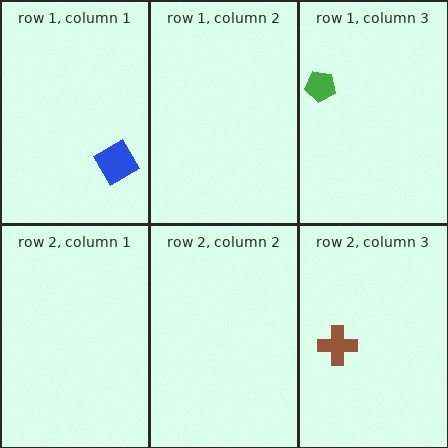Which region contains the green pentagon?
The row 1, column 3 region.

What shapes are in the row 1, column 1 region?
The blue diamond.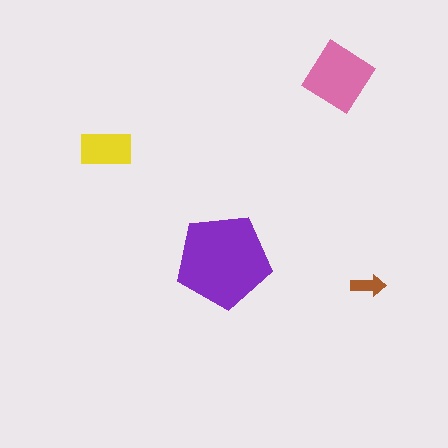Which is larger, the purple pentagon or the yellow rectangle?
The purple pentagon.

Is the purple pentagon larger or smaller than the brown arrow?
Larger.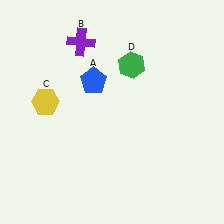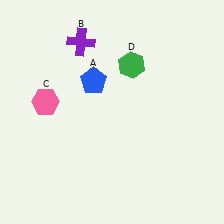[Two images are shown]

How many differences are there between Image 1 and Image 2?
There is 1 difference between the two images.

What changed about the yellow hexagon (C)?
In Image 1, C is yellow. In Image 2, it changed to pink.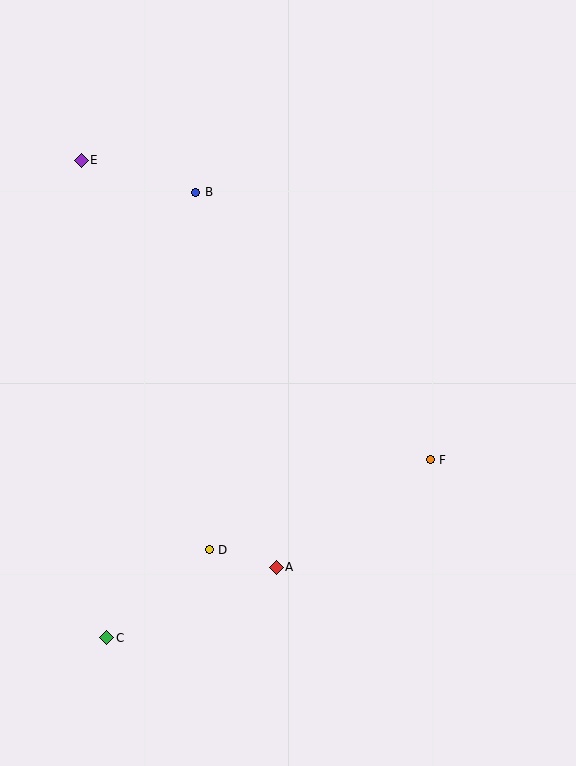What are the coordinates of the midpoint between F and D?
The midpoint between F and D is at (320, 505).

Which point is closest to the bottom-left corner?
Point C is closest to the bottom-left corner.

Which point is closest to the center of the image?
Point F at (430, 460) is closest to the center.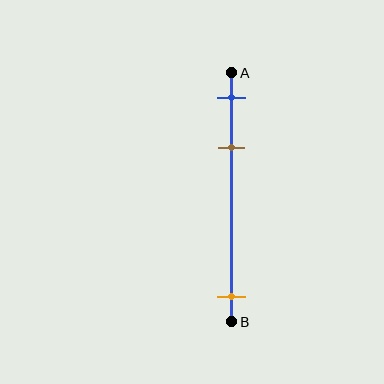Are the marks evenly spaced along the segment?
No, the marks are not evenly spaced.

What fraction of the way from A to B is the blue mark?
The blue mark is approximately 10% (0.1) of the way from A to B.